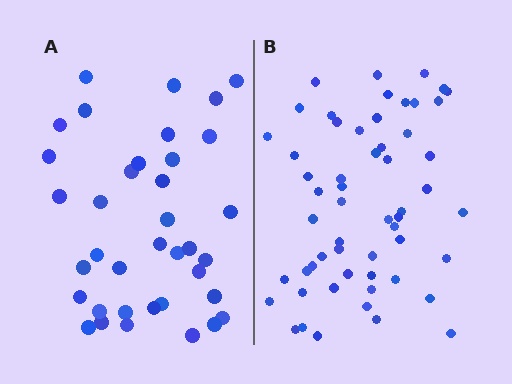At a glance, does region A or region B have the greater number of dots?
Region B (the right region) has more dots.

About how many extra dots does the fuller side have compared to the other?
Region B has approximately 20 more dots than region A.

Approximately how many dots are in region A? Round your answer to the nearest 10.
About 40 dots. (The exact count is 37, which rounds to 40.)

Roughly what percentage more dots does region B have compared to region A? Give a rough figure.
About 50% more.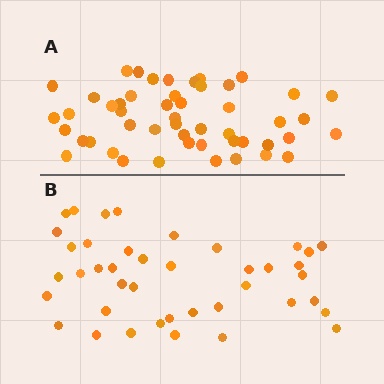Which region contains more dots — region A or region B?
Region A (the top region) has more dots.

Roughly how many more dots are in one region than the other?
Region A has roughly 8 or so more dots than region B.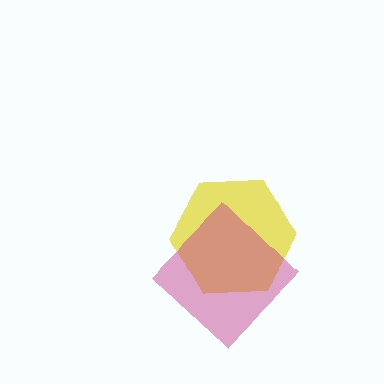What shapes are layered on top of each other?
The layered shapes are: a yellow hexagon, a magenta diamond.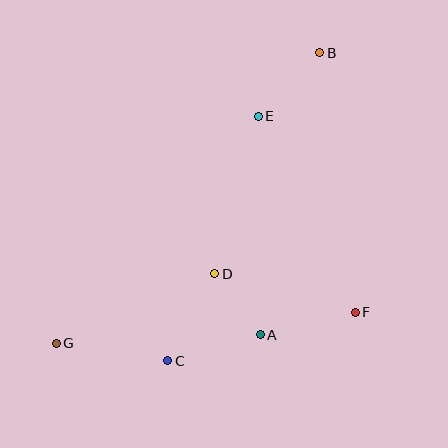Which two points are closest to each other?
Points A and D are closest to each other.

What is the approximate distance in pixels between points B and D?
The distance between B and D is approximately 245 pixels.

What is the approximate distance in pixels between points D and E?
The distance between D and E is approximately 163 pixels.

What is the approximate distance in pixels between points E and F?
The distance between E and F is approximately 219 pixels.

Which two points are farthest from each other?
Points B and G are farthest from each other.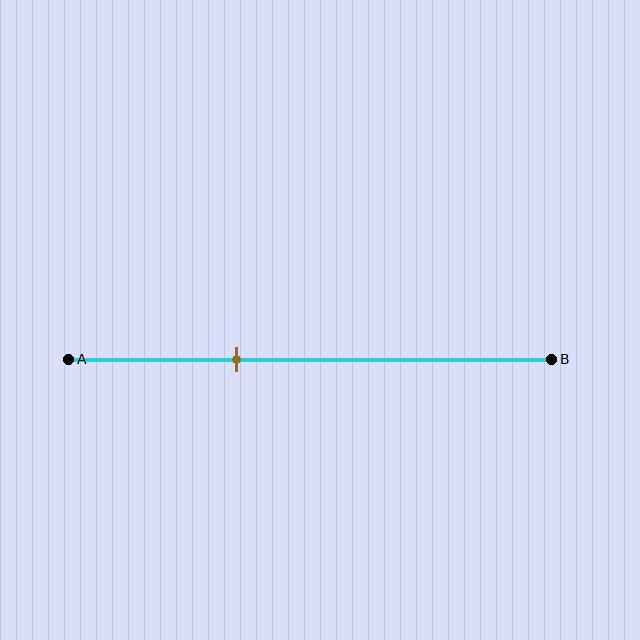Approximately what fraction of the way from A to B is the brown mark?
The brown mark is approximately 35% of the way from A to B.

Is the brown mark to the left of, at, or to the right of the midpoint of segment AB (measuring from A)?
The brown mark is to the left of the midpoint of segment AB.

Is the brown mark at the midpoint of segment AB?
No, the mark is at about 35% from A, not at the 50% midpoint.